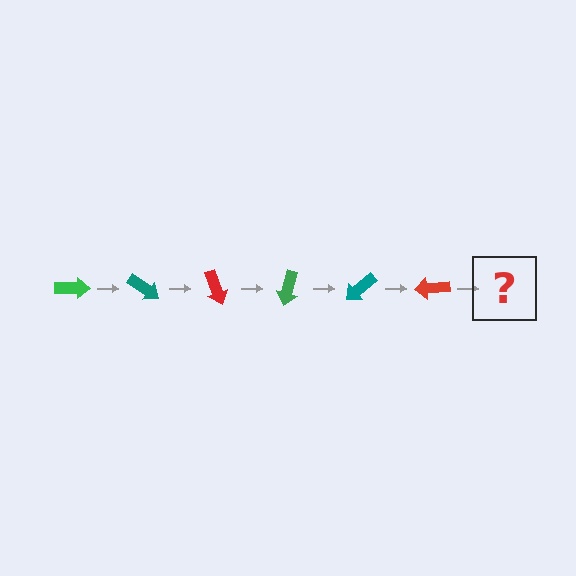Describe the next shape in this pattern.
It should be a green arrow, rotated 210 degrees from the start.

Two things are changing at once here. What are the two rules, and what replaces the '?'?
The two rules are that it rotates 35 degrees each step and the color cycles through green, teal, and red. The '?' should be a green arrow, rotated 210 degrees from the start.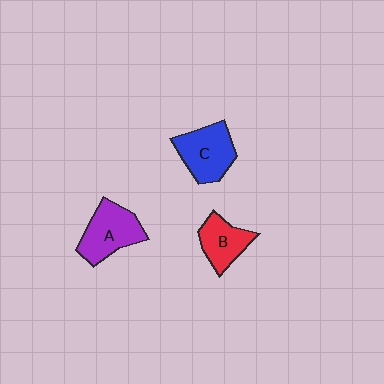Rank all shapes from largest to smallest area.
From largest to smallest: A (purple), C (blue), B (red).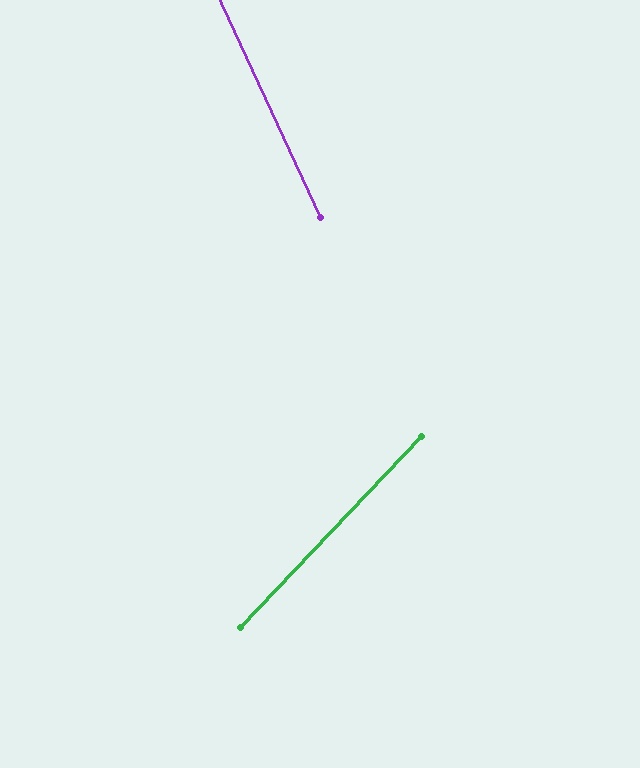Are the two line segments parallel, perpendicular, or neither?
Neither parallel nor perpendicular — they differ by about 69°.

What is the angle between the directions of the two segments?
Approximately 69 degrees.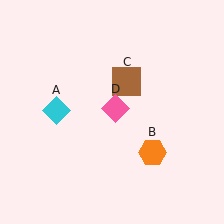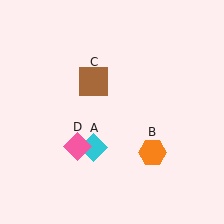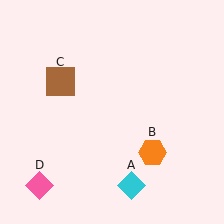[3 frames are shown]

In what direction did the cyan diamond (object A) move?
The cyan diamond (object A) moved down and to the right.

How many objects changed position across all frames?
3 objects changed position: cyan diamond (object A), brown square (object C), pink diamond (object D).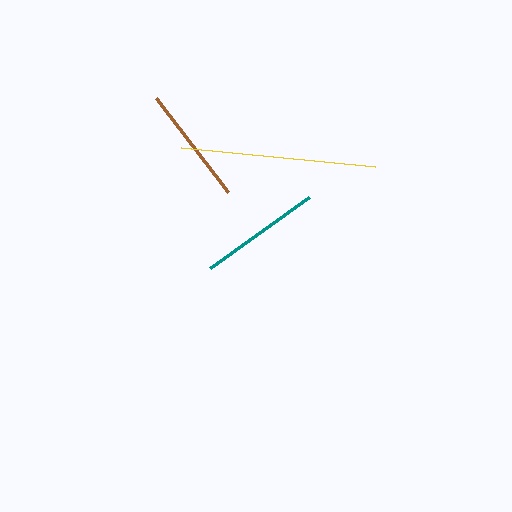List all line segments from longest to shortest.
From longest to shortest: yellow, teal, brown.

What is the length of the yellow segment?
The yellow segment is approximately 195 pixels long.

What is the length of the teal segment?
The teal segment is approximately 122 pixels long.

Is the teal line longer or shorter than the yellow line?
The yellow line is longer than the teal line.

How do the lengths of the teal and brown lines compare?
The teal and brown lines are approximately the same length.